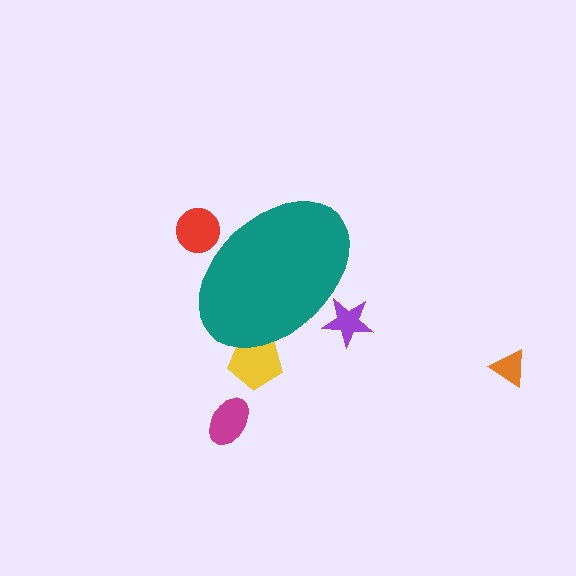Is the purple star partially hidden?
Yes, the purple star is partially hidden behind the teal ellipse.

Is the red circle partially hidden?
Yes, the red circle is partially hidden behind the teal ellipse.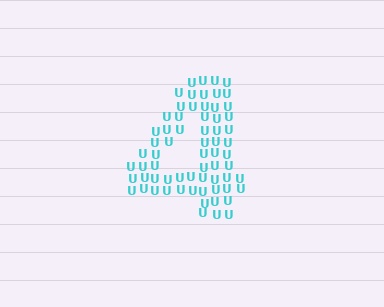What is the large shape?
The large shape is the digit 4.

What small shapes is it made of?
It is made of small letter U's.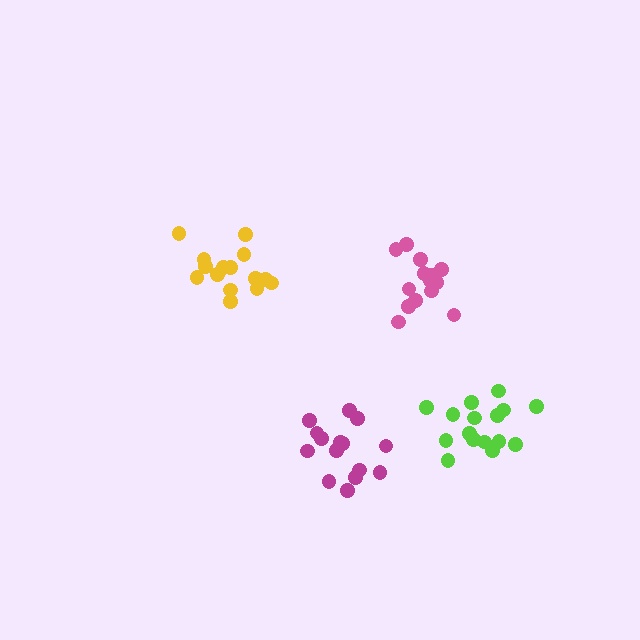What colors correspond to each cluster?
The clusters are colored: yellow, magenta, pink, lime.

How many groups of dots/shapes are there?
There are 4 groups.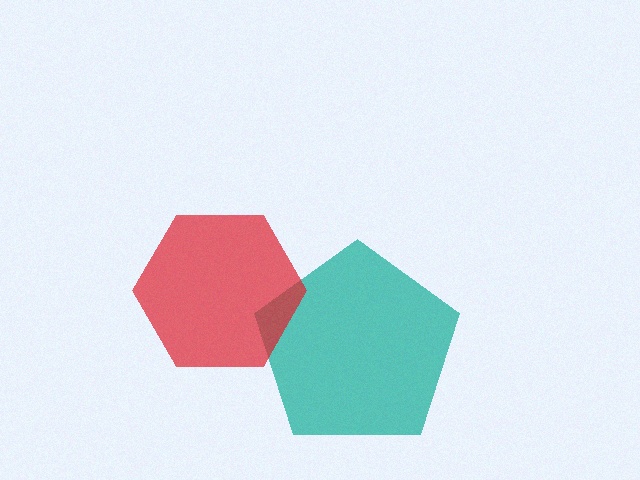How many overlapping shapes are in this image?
There are 2 overlapping shapes in the image.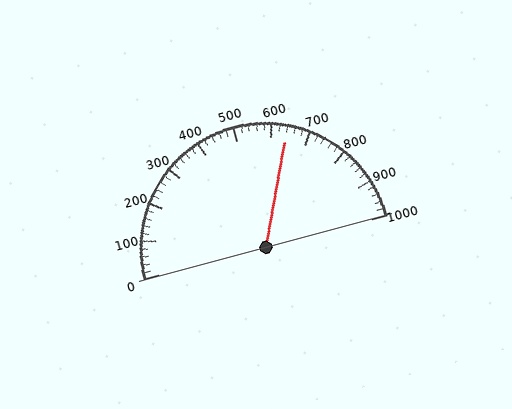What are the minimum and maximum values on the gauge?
The gauge ranges from 0 to 1000.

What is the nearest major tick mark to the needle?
The nearest major tick mark is 600.